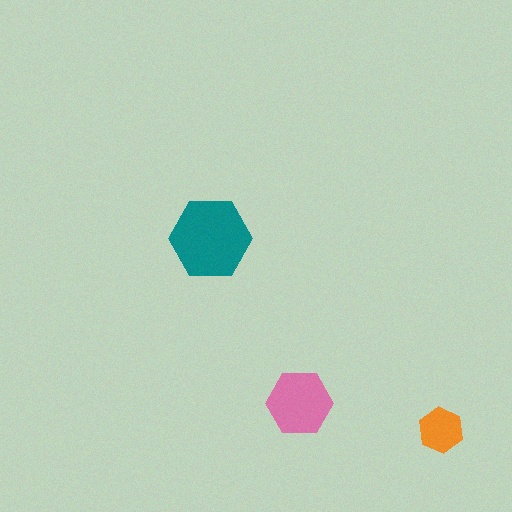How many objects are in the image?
There are 3 objects in the image.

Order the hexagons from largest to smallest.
the teal one, the pink one, the orange one.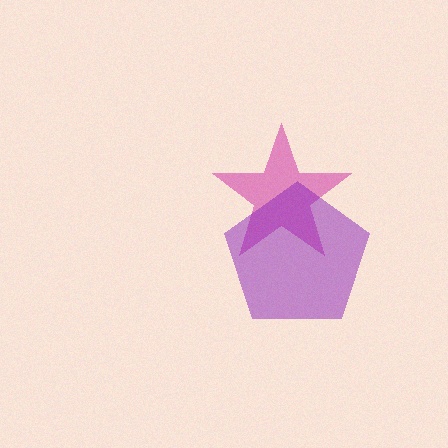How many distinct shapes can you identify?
There are 2 distinct shapes: a magenta star, a purple pentagon.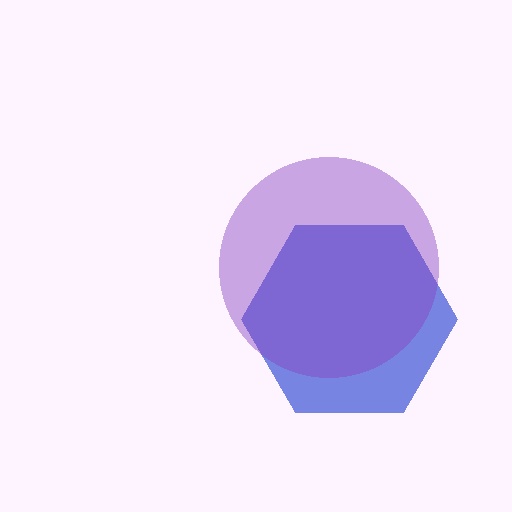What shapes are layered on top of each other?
The layered shapes are: a blue hexagon, a purple circle.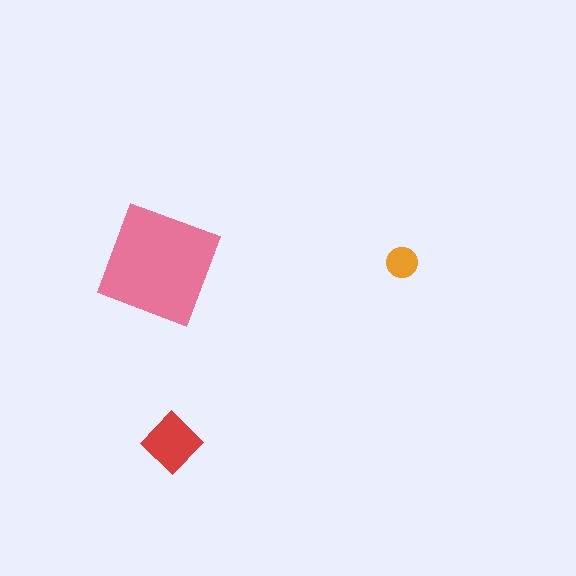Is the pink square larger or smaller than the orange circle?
Larger.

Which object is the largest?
The pink square.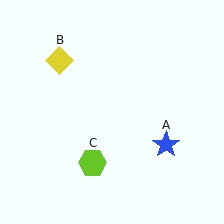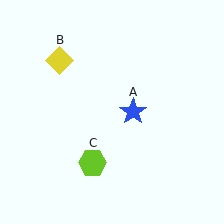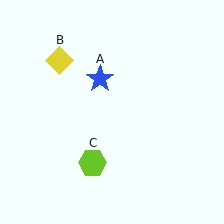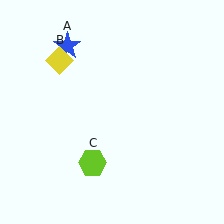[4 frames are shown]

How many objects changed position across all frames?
1 object changed position: blue star (object A).